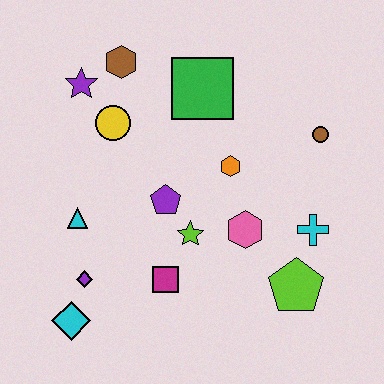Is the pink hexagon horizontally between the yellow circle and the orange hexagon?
No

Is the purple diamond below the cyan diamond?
No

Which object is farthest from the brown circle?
The cyan diamond is farthest from the brown circle.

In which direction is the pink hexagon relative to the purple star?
The pink hexagon is to the right of the purple star.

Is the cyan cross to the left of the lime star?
No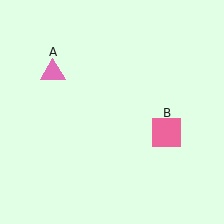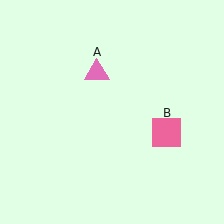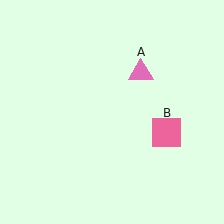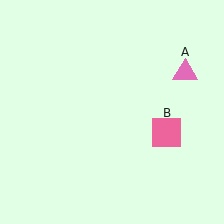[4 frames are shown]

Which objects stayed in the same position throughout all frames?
Pink square (object B) remained stationary.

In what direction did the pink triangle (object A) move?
The pink triangle (object A) moved right.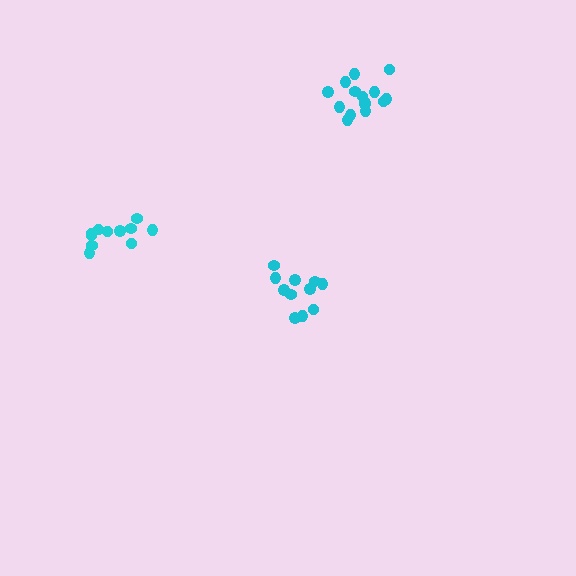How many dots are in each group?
Group 1: 11 dots, Group 2: 11 dots, Group 3: 15 dots (37 total).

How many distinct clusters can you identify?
There are 3 distinct clusters.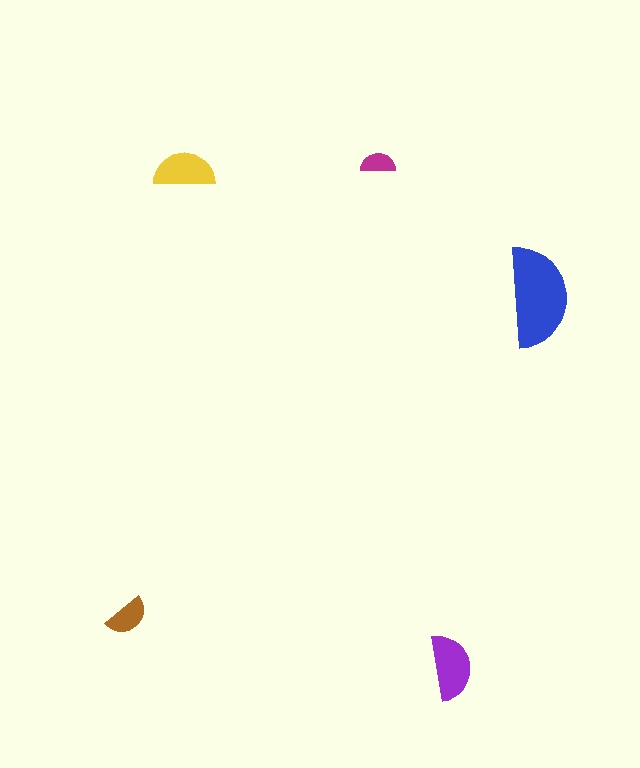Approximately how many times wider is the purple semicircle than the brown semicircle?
About 1.5 times wider.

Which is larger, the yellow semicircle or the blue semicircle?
The blue one.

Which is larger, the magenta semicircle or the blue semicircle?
The blue one.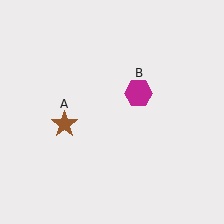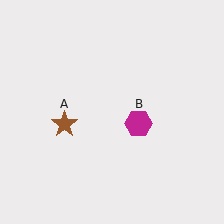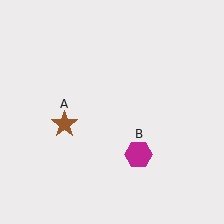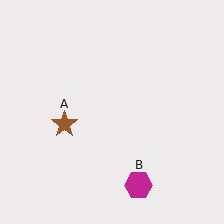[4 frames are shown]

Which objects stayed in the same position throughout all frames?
Brown star (object A) remained stationary.